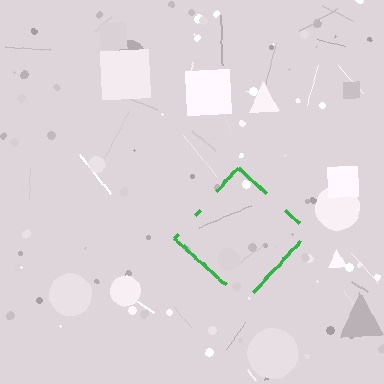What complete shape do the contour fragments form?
The contour fragments form a diamond.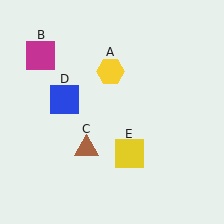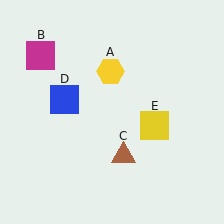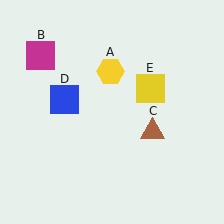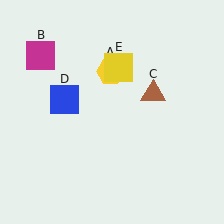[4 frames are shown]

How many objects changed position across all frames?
2 objects changed position: brown triangle (object C), yellow square (object E).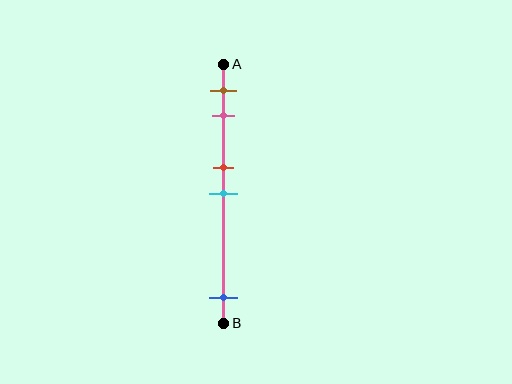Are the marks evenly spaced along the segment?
No, the marks are not evenly spaced.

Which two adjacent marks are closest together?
The red and cyan marks are the closest adjacent pair.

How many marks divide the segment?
There are 5 marks dividing the segment.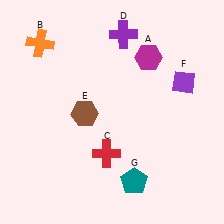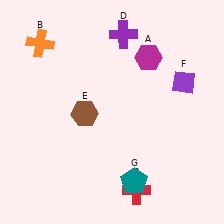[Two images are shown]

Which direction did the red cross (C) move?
The red cross (C) moved down.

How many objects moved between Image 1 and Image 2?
1 object moved between the two images.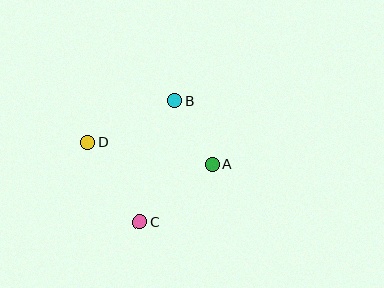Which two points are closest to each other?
Points A and B are closest to each other.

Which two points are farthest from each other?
Points A and D are farthest from each other.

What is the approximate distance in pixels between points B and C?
The distance between B and C is approximately 126 pixels.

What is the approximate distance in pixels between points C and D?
The distance between C and D is approximately 96 pixels.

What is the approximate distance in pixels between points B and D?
The distance between B and D is approximately 96 pixels.